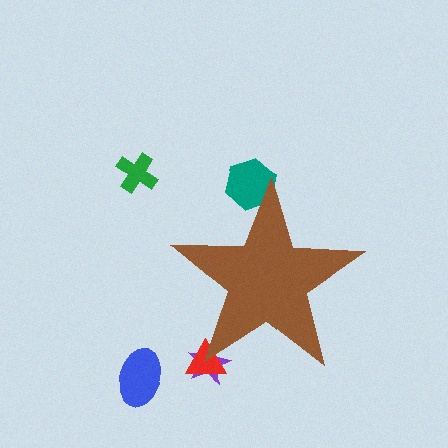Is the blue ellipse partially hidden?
No, the blue ellipse is fully visible.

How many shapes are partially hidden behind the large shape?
3 shapes are partially hidden.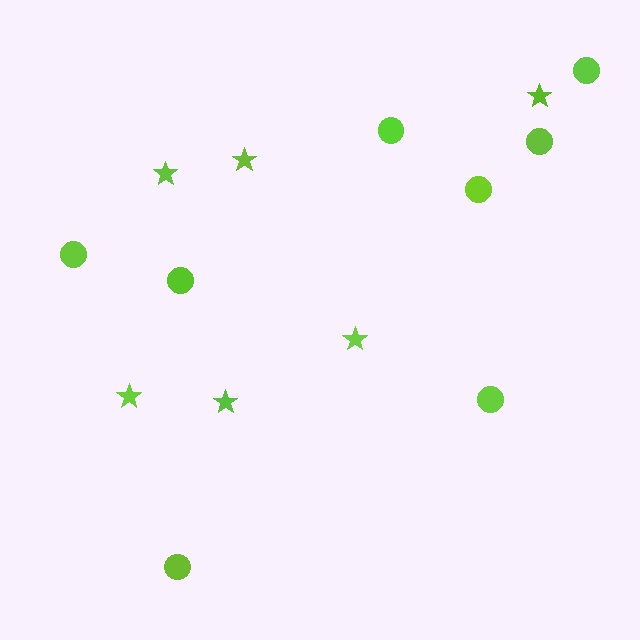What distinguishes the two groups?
There are 2 groups: one group of circles (8) and one group of stars (6).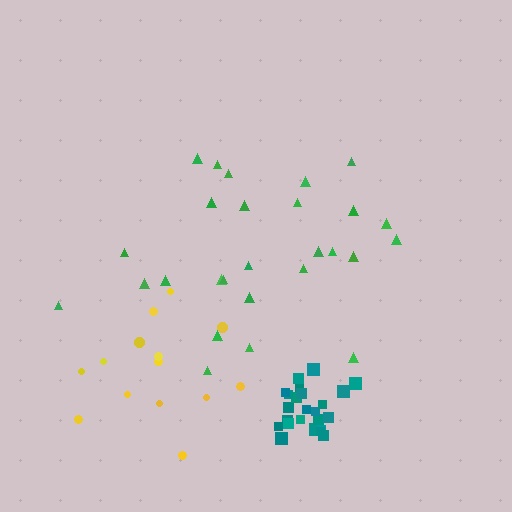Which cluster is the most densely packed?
Teal.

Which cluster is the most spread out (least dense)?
Green.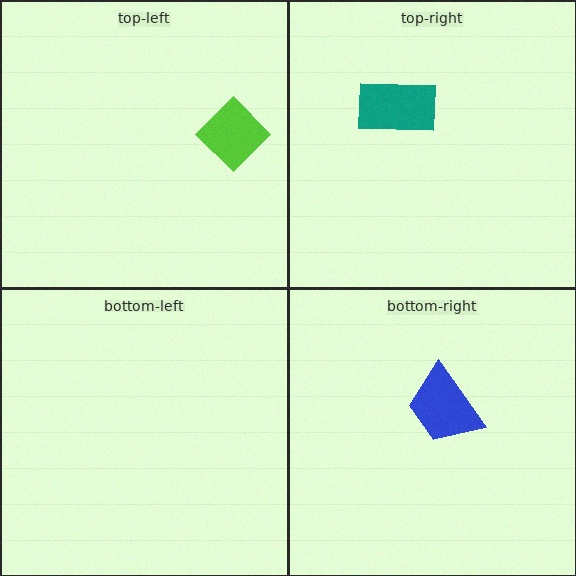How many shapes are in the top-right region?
1.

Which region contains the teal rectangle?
The top-right region.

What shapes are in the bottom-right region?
The blue trapezoid.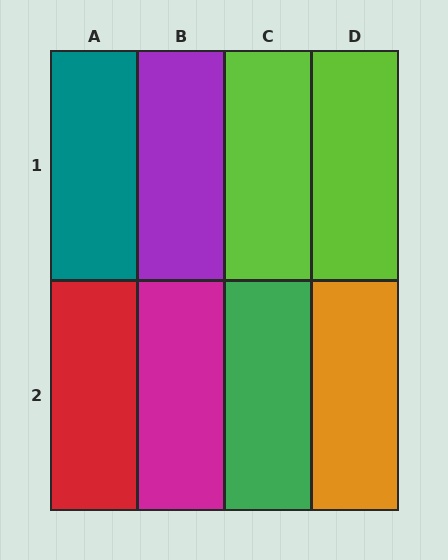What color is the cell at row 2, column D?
Orange.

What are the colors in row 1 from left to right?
Teal, purple, lime, lime.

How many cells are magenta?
1 cell is magenta.